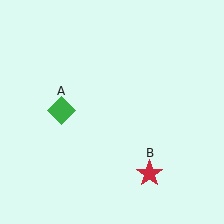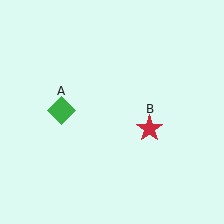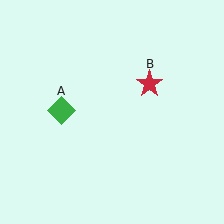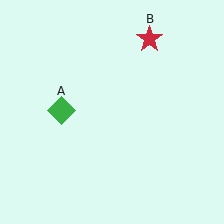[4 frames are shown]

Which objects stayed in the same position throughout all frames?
Green diamond (object A) remained stationary.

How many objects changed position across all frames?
1 object changed position: red star (object B).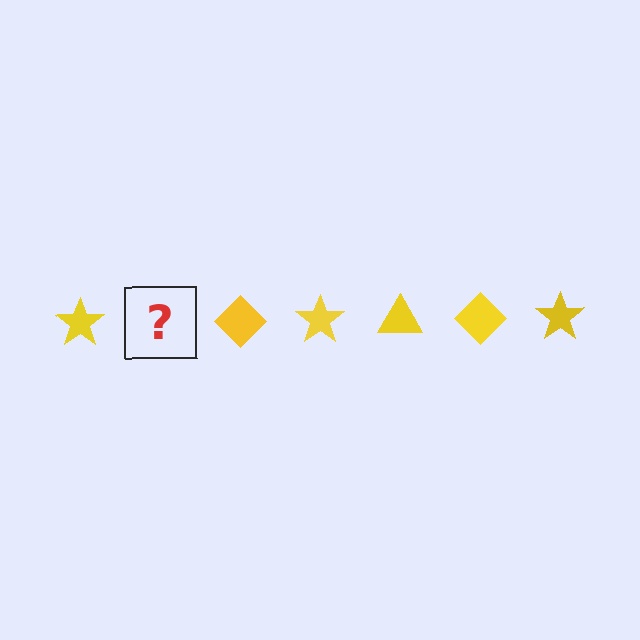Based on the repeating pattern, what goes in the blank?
The blank should be a yellow triangle.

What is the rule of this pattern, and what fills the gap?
The rule is that the pattern cycles through star, triangle, diamond shapes in yellow. The gap should be filled with a yellow triangle.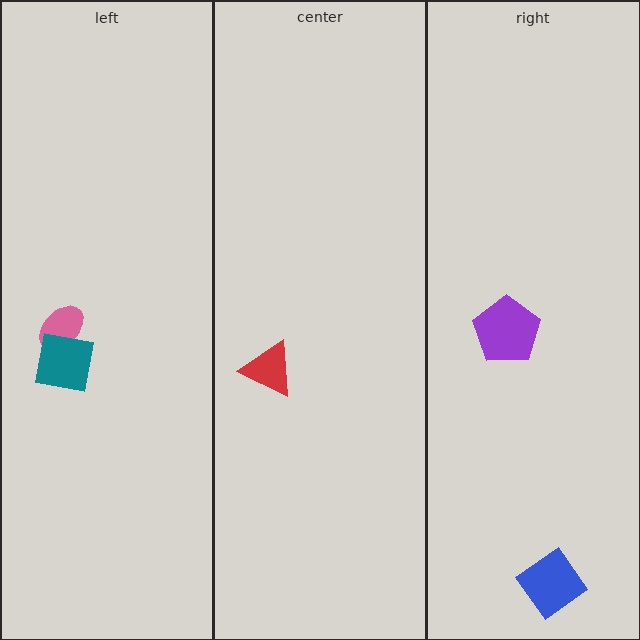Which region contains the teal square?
The left region.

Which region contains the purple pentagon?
The right region.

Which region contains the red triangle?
The center region.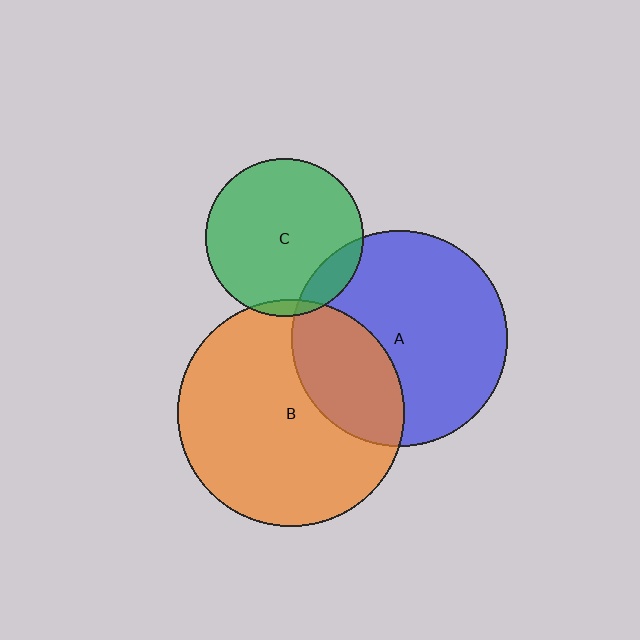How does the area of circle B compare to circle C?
Approximately 2.1 times.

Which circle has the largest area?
Circle B (orange).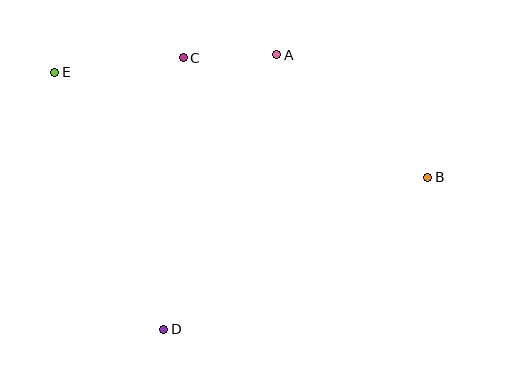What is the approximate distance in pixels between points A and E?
The distance between A and E is approximately 223 pixels.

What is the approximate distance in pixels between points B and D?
The distance between B and D is approximately 305 pixels.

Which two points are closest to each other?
Points A and C are closest to each other.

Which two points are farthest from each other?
Points B and E are farthest from each other.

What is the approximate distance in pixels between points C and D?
The distance between C and D is approximately 272 pixels.